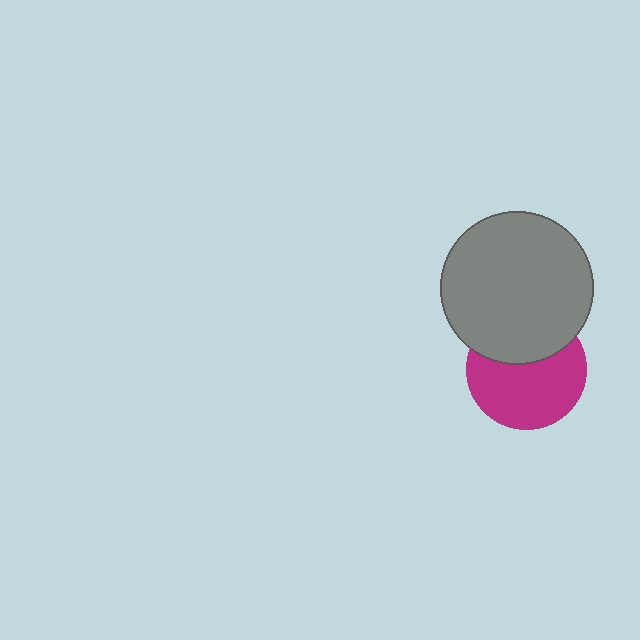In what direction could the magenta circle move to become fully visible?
The magenta circle could move down. That would shift it out from behind the gray circle entirely.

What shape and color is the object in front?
The object in front is a gray circle.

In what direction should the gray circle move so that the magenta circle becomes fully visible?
The gray circle should move up. That is the shortest direction to clear the overlap and leave the magenta circle fully visible.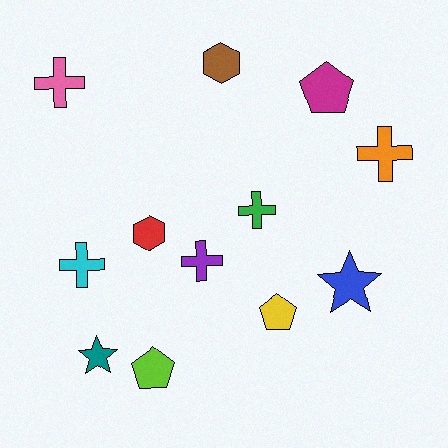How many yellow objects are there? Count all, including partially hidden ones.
There is 1 yellow object.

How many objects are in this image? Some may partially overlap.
There are 12 objects.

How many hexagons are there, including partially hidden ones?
There are 2 hexagons.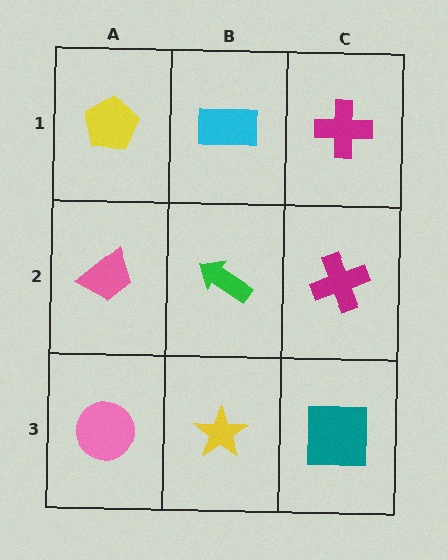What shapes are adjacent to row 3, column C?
A magenta cross (row 2, column C), a yellow star (row 3, column B).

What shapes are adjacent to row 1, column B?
A green arrow (row 2, column B), a yellow pentagon (row 1, column A), a magenta cross (row 1, column C).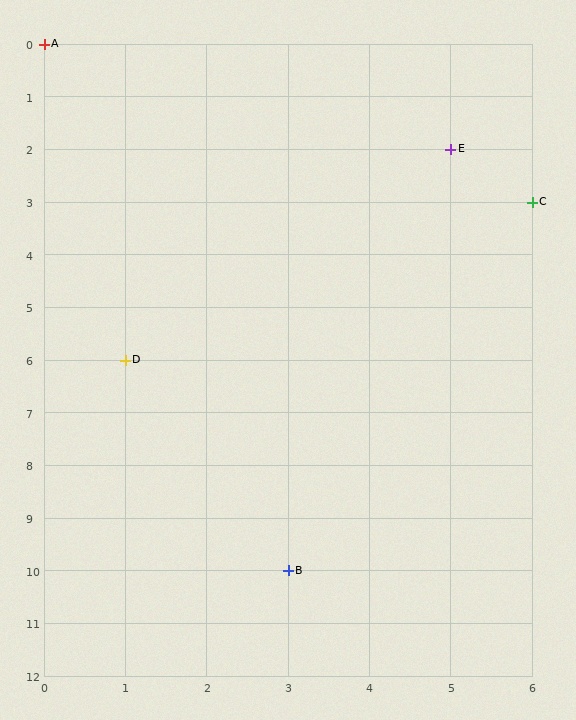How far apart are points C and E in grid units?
Points C and E are 1 column and 1 row apart (about 1.4 grid units diagonally).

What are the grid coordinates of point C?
Point C is at grid coordinates (6, 3).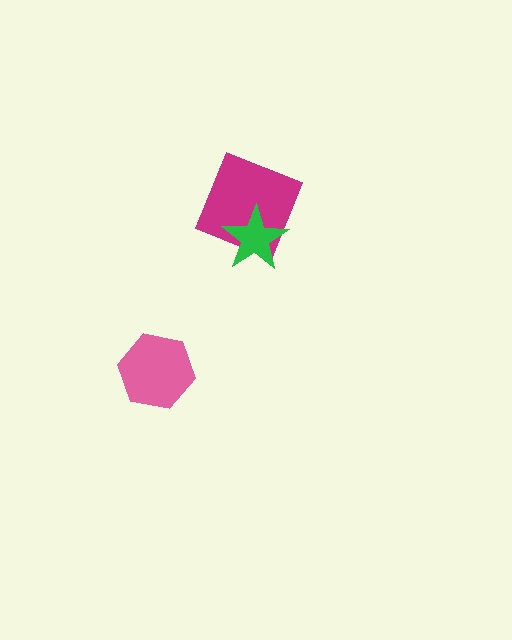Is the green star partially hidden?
No, no other shape covers it.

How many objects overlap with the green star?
1 object overlaps with the green star.